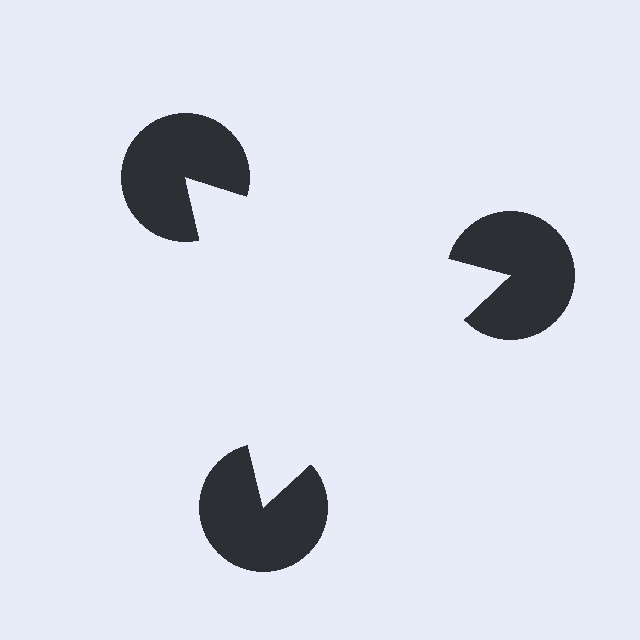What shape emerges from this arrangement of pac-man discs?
An illusory triangle — its edges are inferred from the aligned wedge cuts in the pac-man discs, not physically drawn.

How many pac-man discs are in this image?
There are 3 — one at each vertex of the illusory triangle.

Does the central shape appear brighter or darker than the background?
It typically appears slightly brighter than the background, even though no actual brightness change is drawn.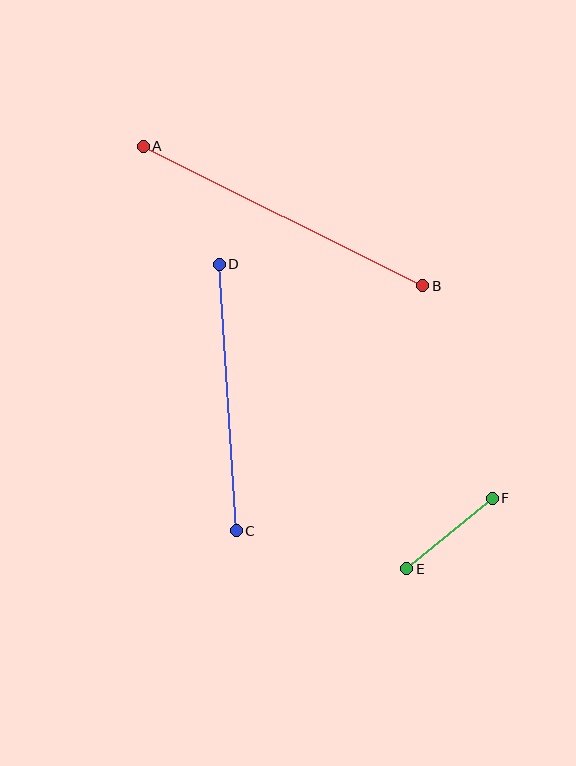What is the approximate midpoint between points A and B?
The midpoint is at approximately (283, 216) pixels.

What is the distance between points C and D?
The distance is approximately 267 pixels.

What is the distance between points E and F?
The distance is approximately 111 pixels.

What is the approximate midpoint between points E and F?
The midpoint is at approximately (450, 533) pixels.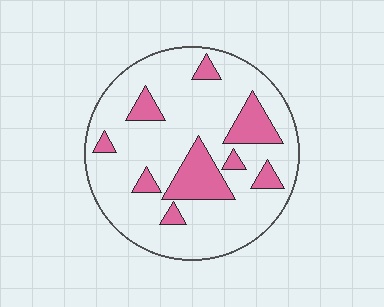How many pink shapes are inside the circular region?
9.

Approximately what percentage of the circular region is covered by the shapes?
Approximately 20%.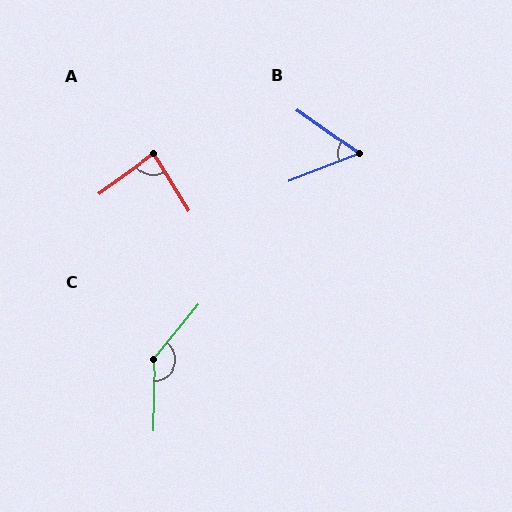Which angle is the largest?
C, at approximately 142 degrees.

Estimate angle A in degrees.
Approximately 86 degrees.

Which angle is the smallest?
B, at approximately 56 degrees.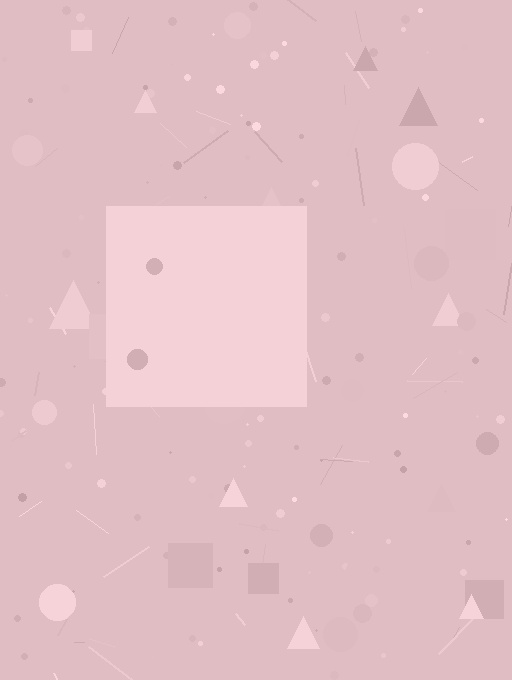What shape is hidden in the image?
A square is hidden in the image.